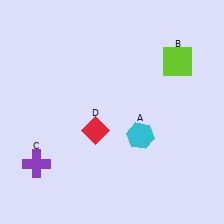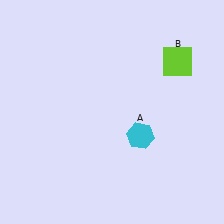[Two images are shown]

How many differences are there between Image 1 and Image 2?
There are 2 differences between the two images.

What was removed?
The purple cross (C), the red diamond (D) were removed in Image 2.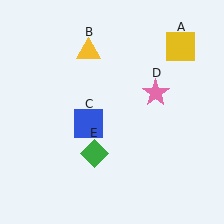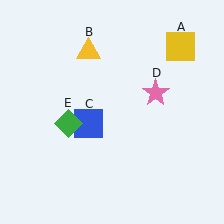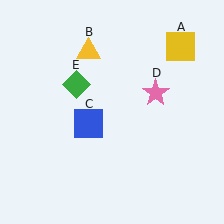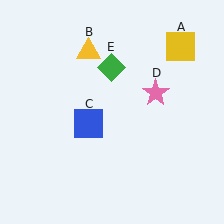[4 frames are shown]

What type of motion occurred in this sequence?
The green diamond (object E) rotated clockwise around the center of the scene.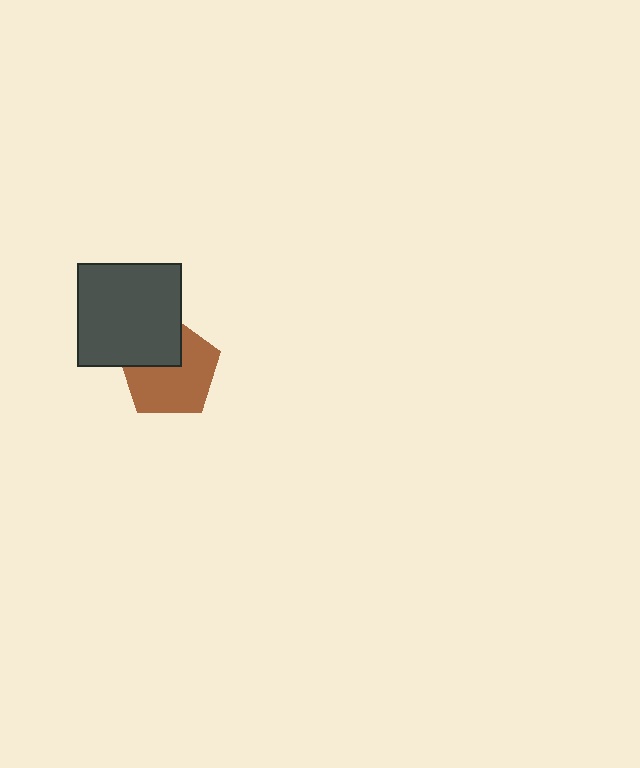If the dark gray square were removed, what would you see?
You would see the complete brown pentagon.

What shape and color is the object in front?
The object in front is a dark gray square.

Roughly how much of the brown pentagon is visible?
Most of it is visible (roughly 67%).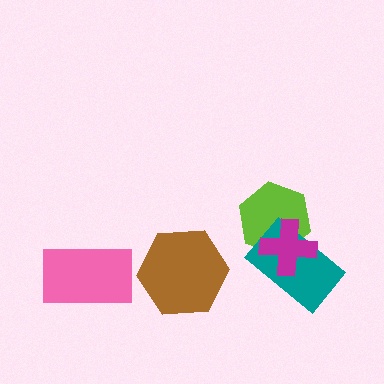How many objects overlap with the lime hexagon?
2 objects overlap with the lime hexagon.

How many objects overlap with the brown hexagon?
0 objects overlap with the brown hexagon.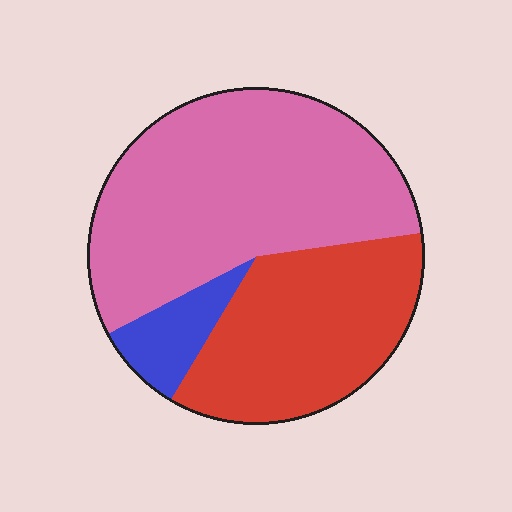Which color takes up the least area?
Blue, at roughly 10%.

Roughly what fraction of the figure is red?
Red takes up about three eighths (3/8) of the figure.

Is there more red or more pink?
Pink.